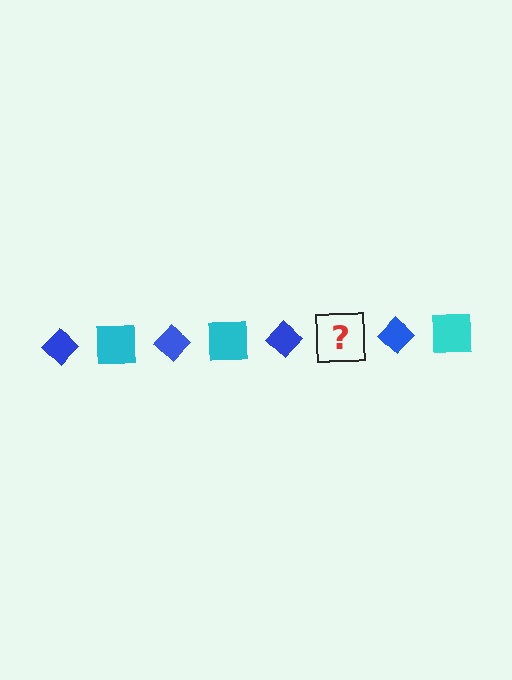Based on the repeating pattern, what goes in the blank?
The blank should be a cyan square.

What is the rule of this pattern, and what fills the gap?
The rule is that the pattern alternates between blue diamond and cyan square. The gap should be filled with a cyan square.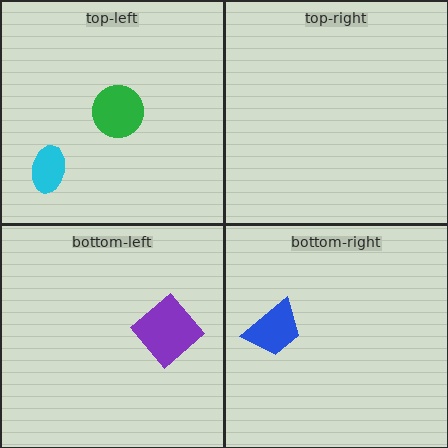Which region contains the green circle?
The top-left region.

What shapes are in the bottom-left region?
The purple diamond.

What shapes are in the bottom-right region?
The blue trapezoid.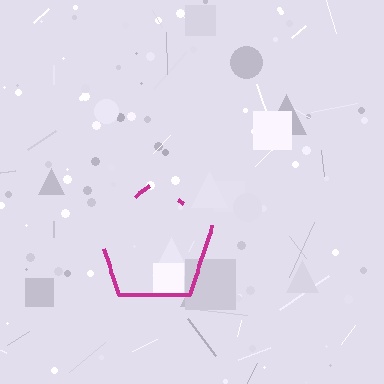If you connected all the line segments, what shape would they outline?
They would outline a pentagon.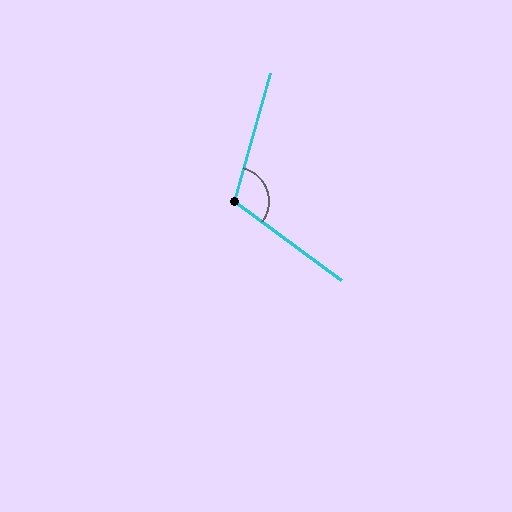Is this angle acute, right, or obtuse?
It is obtuse.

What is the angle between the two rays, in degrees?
Approximately 111 degrees.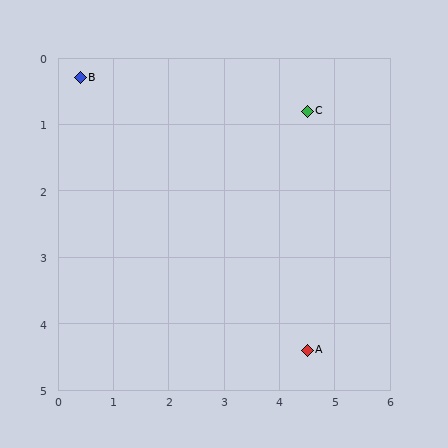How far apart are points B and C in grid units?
Points B and C are about 4.1 grid units apart.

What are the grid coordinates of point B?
Point B is at approximately (0.4, 0.3).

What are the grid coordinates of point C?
Point C is at approximately (4.5, 0.8).